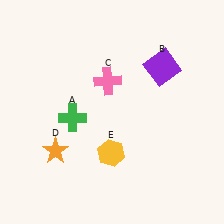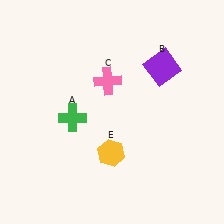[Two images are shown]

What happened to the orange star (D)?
The orange star (D) was removed in Image 2. It was in the bottom-left area of Image 1.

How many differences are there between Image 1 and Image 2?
There is 1 difference between the two images.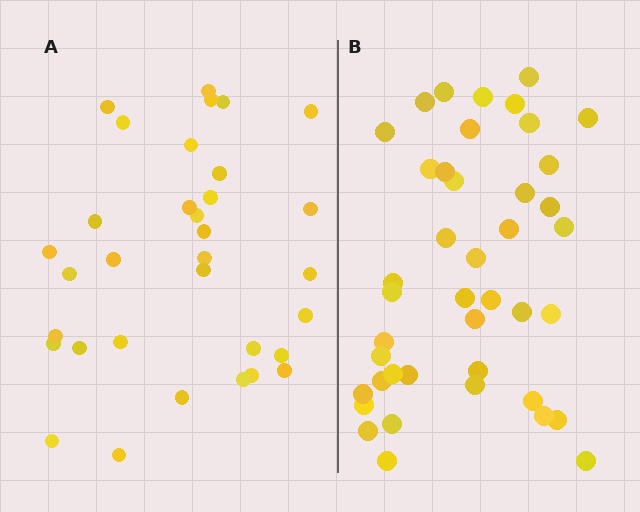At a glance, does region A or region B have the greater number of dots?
Region B (the right region) has more dots.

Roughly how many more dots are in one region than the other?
Region B has roughly 8 or so more dots than region A.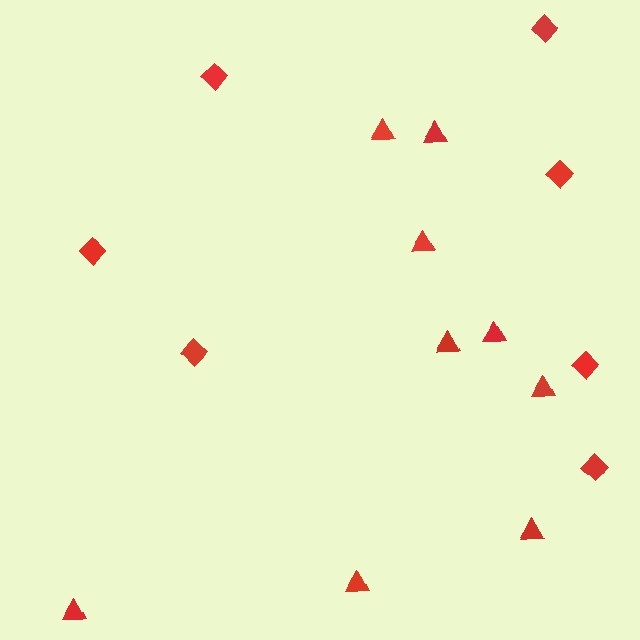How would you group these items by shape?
There are 2 groups: one group of triangles (9) and one group of diamonds (7).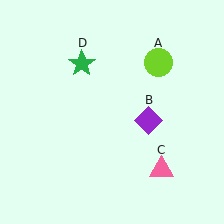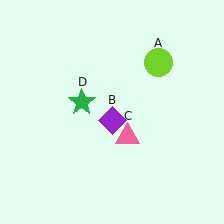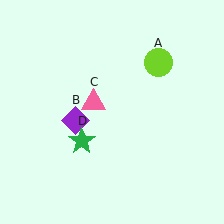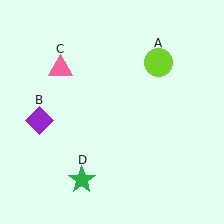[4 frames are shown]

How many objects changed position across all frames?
3 objects changed position: purple diamond (object B), pink triangle (object C), green star (object D).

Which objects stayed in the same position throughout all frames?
Lime circle (object A) remained stationary.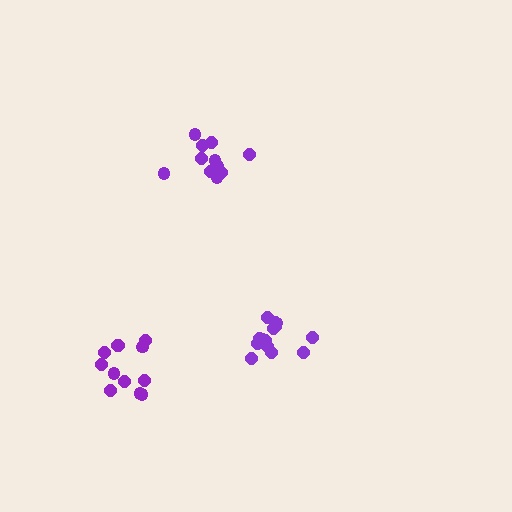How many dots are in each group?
Group 1: 12 dots, Group 2: 14 dots, Group 3: 12 dots (38 total).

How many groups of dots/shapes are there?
There are 3 groups.